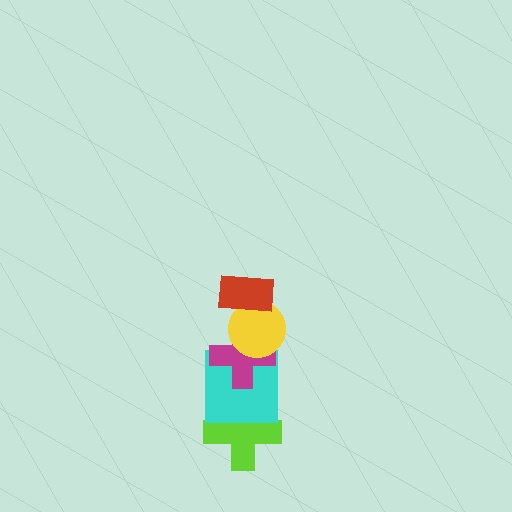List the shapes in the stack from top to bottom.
From top to bottom: the red rectangle, the yellow circle, the magenta cross, the cyan square, the lime cross.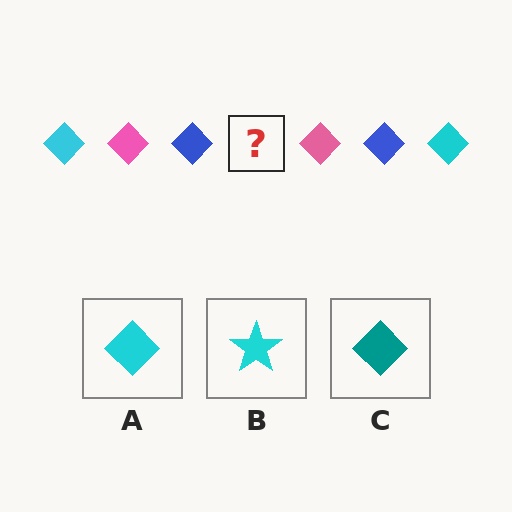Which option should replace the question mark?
Option A.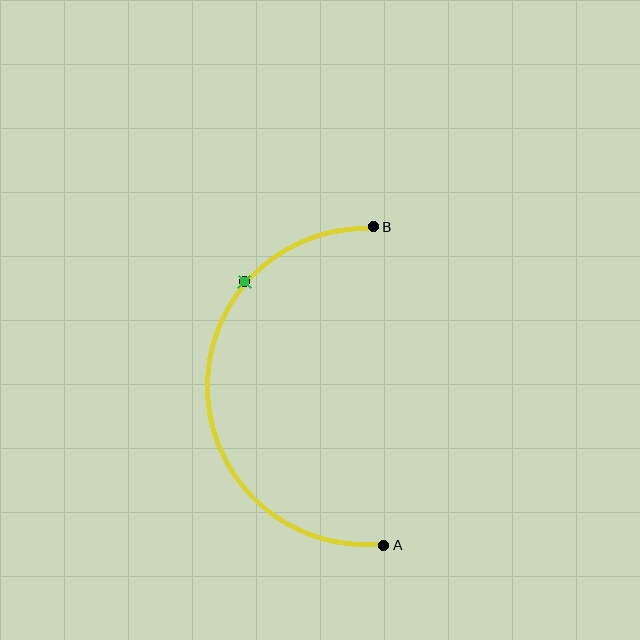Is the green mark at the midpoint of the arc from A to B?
No. The green mark lies on the arc but is closer to endpoint B. The arc midpoint would be at the point on the curve equidistant along the arc from both A and B.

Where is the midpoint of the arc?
The arc midpoint is the point on the curve farthest from the straight line joining A and B. It sits to the left of that line.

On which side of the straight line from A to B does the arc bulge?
The arc bulges to the left of the straight line connecting A and B.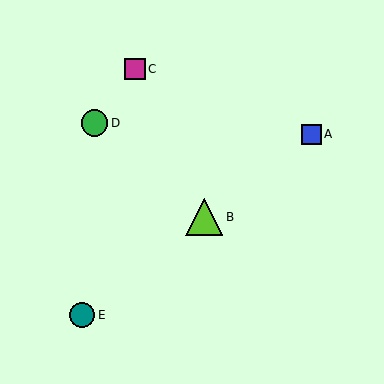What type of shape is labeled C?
Shape C is a magenta square.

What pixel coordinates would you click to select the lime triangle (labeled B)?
Click at (204, 217) to select the lime triangle B.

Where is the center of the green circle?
The center of the green circle is at (95, 123).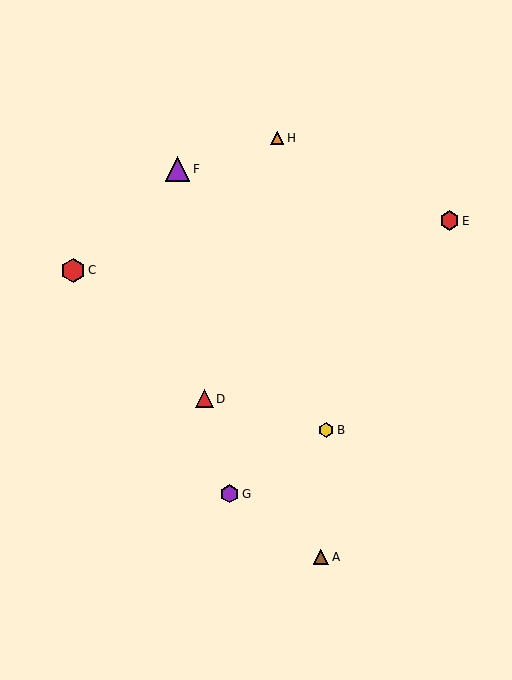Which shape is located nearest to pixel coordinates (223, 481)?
The purple hexagon (labeled G) at (230, 494) is nearest to that location.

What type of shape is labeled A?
Shape A is a brown triangle.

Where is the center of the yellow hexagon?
The center of the yellow hexagon is at (326, 430).